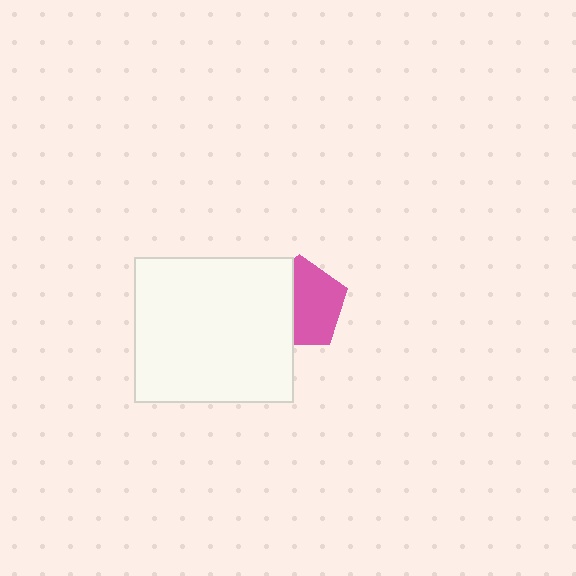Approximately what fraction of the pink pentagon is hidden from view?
Roughly 41% of the pink pentagon is hidden behind the white rectangle.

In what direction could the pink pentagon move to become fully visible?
The pink pentagon could move right. That would shift it out from behind the white rectangle entirely.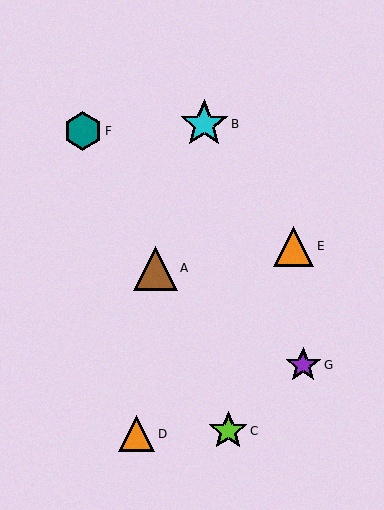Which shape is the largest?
The cyan star (labeled B) is the largest.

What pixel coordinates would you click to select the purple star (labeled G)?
Click at (303, 365) to select the purple star G.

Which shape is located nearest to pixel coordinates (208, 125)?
The cyan star (labeled B) at (204, 124) is nearest to that location.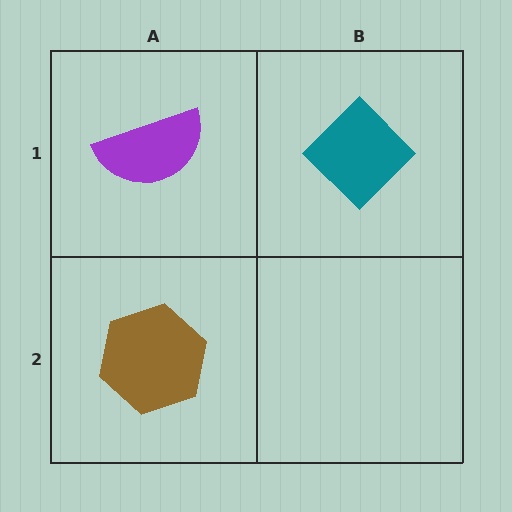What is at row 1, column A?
A purple semicircle.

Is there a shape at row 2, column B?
No, that cell is empty.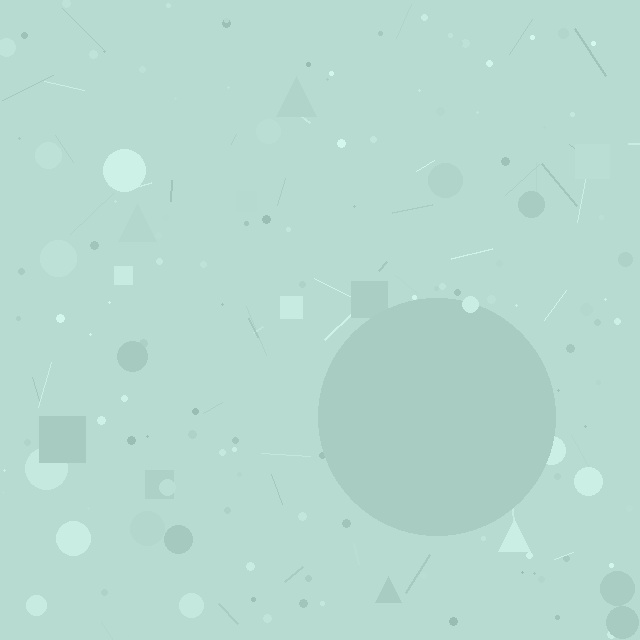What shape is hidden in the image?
A circle is hidden in the image.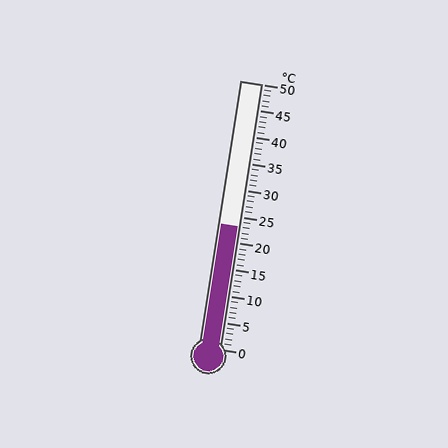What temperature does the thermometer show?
The thermometer shows approximately 23°C.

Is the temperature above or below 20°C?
The temperature is above 20°C.